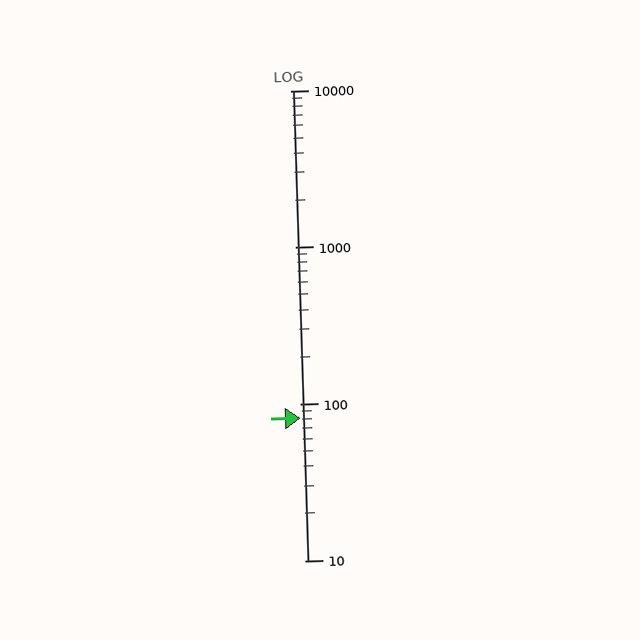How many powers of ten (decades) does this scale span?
The scale spans 3 decades, from 10 to 10000.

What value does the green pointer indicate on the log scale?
The pointer indicates approximately 81.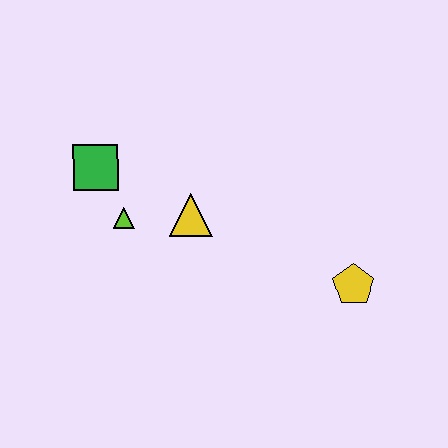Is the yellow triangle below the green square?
Yes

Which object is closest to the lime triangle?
The green square is closest to the lime triangle.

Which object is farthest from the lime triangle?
The yellow pentagon is farthest from the lime triangle.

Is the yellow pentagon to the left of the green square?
No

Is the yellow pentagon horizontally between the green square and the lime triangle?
No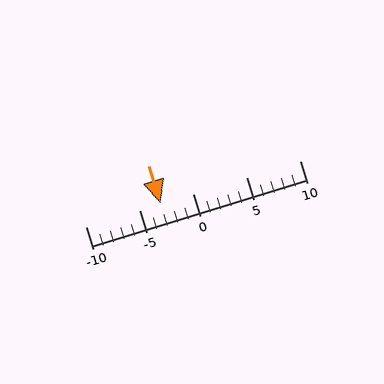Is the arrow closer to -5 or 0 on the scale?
The arrow is closer to -5.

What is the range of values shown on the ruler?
The ruler shows values from -10 to 10.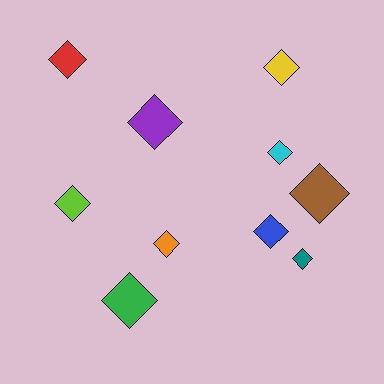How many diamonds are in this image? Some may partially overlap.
There are 10 diamonds.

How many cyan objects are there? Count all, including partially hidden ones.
There is 1 cyan object.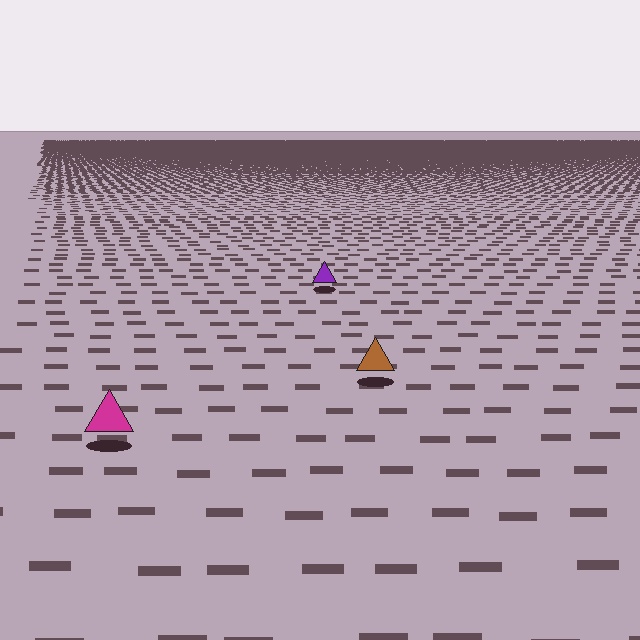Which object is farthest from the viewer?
The purple triangle is farthest from the viewer. It appears smaller and the ground texture around it is denser.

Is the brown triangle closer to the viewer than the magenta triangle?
No. The magenta triangle is closer — you can tell from the texture gradient: the ground texture is coarser near it.